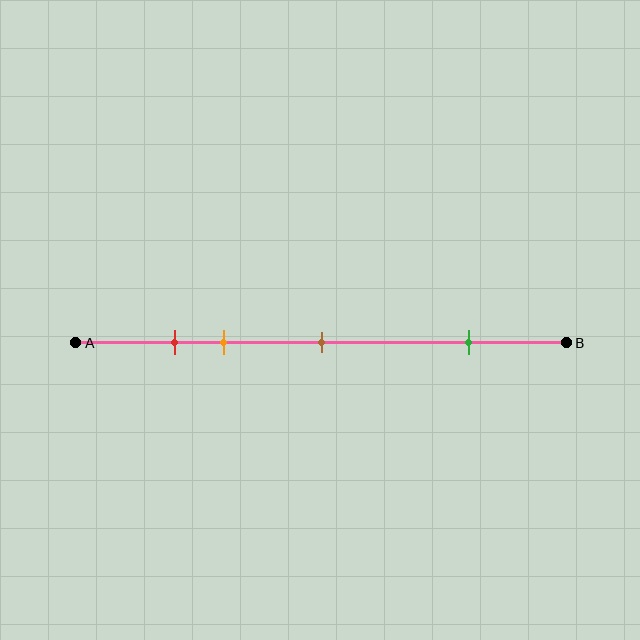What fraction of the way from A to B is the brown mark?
The brown mark is approximately 50% (0.5) of the way from A to B.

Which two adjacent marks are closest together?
The red and orange marks are the closest adjacent pair.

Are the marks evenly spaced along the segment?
No, the marks are not evenly spaced.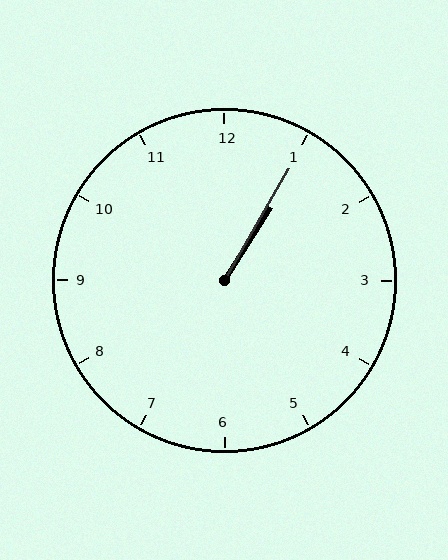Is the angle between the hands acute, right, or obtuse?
It is acute.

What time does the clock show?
1:05.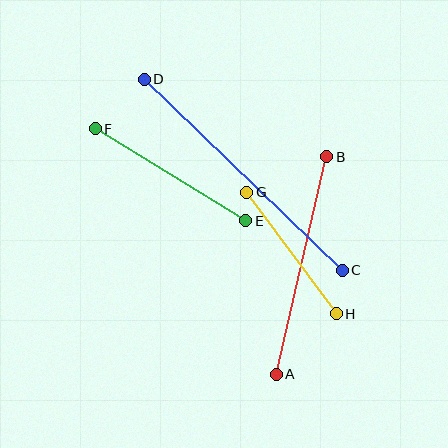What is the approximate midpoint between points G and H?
The midpoint is at approximately (291, 253) pixels.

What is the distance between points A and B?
The distance is approximately 223 pixels.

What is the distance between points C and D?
The distance is approximately 275 pixels.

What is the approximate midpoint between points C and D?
The midpoint is at approximately (243, 175) pixels.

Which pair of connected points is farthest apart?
Points C and D are farthest apart.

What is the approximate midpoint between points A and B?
The midpoint is at approximately (301, 266) pixels.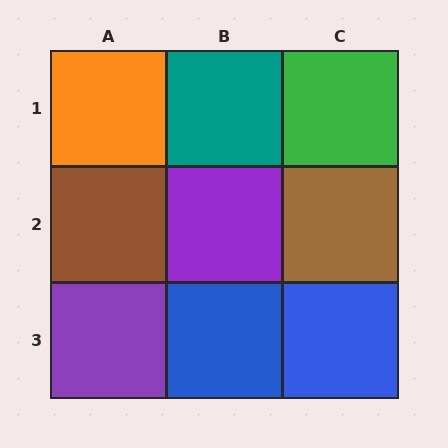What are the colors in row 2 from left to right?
Brown, purple, brown.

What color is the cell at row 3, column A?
Purple.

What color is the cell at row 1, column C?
Green.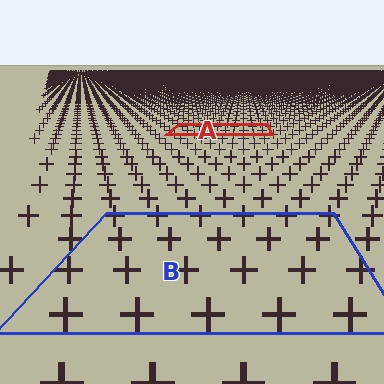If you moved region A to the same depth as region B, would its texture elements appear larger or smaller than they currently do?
They would appear larger. At a closer depth, the same texture elements are projected at a bigger on-screen size.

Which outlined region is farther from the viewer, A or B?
Region A is farther from the viewer — the texture elements inside it appear smaller and more densely packed.